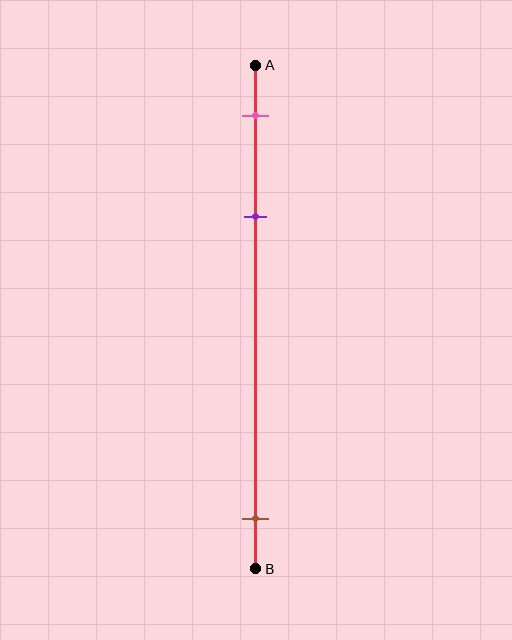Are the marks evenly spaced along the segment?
No, the marks are not evenly spaced.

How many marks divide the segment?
There are 3 marks dividing the segment.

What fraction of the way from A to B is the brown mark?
The brown mark is approximately 90% (0.9) of the way from A to B.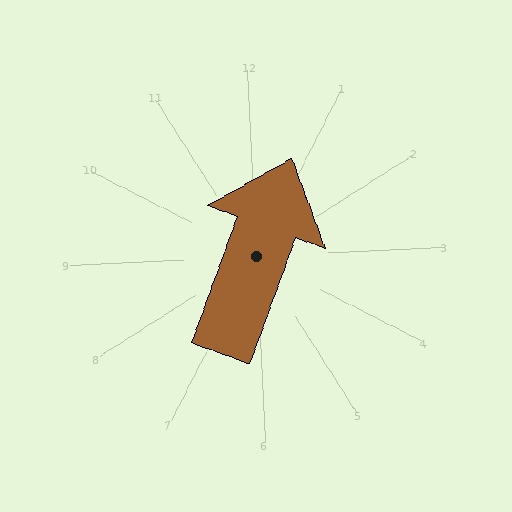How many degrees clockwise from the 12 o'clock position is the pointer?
Approximately 23 degrees.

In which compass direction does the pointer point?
Northeast.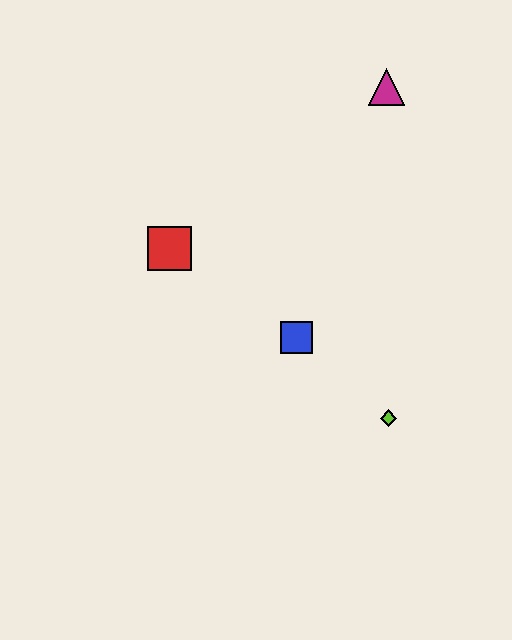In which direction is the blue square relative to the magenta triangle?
The blue square is below the magenta triangle.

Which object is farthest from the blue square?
The magenta triangle is farthest from the blue square.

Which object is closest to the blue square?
The lime diamond is closest to the blue square.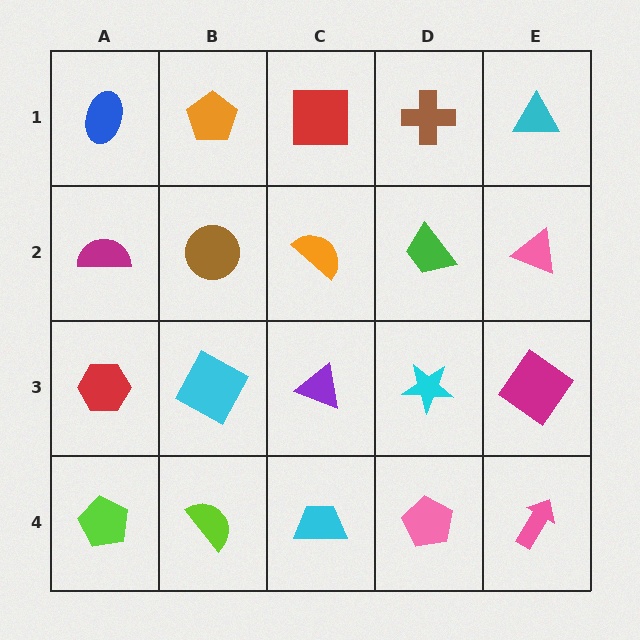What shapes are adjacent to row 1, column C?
An orange semicircle (row 2, column C), an orange pentagon (row 1, column B), a brown cross (row 1, column D).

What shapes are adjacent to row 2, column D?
A brown cross (row 1, column D), a cyan star (row 3, column D), an orange semicircle (row 2, column C), a pink triangle (row 2, column E).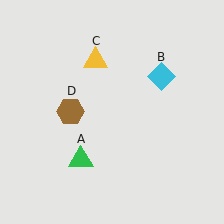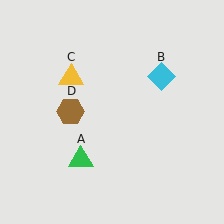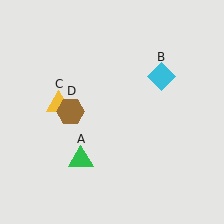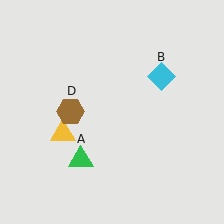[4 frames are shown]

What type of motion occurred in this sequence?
The yellow triangle (object C) rotated counterclockwise around the center of the scene.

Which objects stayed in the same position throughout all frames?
Green triangle (object A) and cyan diamond (object B) and brown hexagon (object D) remained stationary.